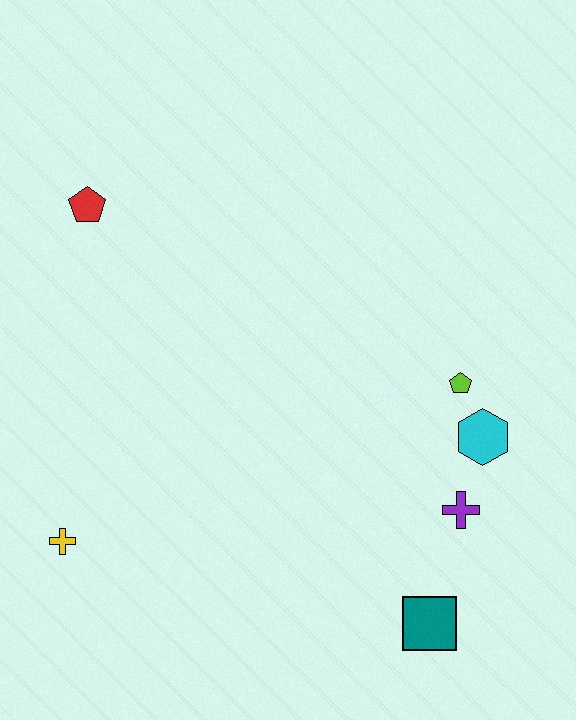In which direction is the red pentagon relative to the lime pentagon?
The red pentagon is to the left of the lime pentagon.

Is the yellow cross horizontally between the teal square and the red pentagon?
No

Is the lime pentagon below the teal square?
No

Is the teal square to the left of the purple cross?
Yes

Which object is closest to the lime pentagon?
The cyan hexagon is closest to the lime pentagon.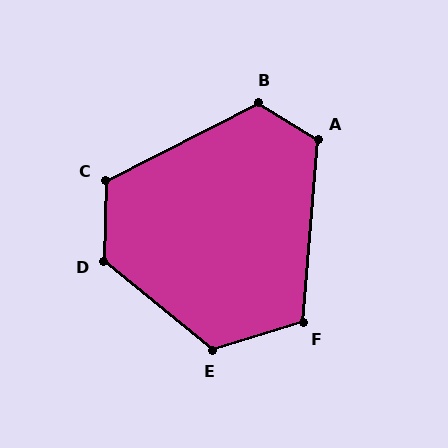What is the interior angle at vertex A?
Approximately 117 degrees (obtuse).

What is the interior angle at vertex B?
Approximately 121 degrees (obtuse).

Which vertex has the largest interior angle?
D, at approximately 128 degrees.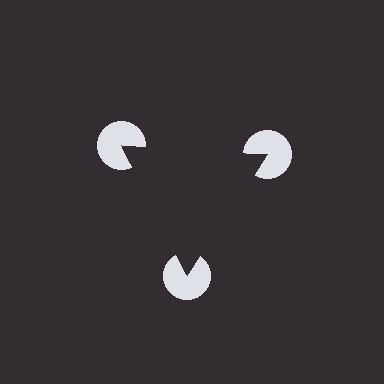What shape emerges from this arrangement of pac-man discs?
An illusory triangle — its edges are inferred from the aligned wedge cuts in the pac-man discs, not physically drawn.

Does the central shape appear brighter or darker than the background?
It typically appears slightly darker than the background, even though no actual brightness change is drawn.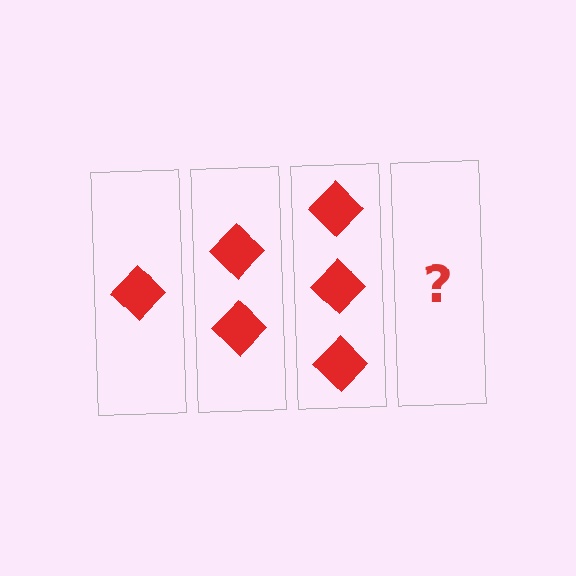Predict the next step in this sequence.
The next step is 4 diamonds.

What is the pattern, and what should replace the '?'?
The pattern is that each step adds one more diamond. The '?' should be 4 diamonds.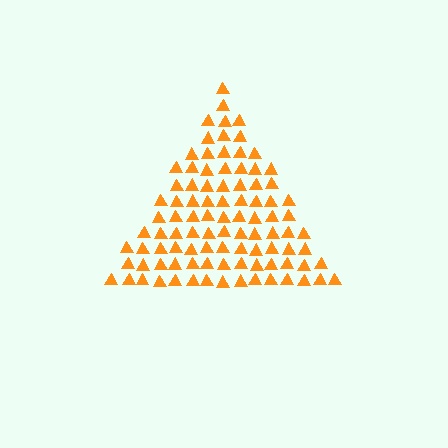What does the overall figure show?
The overall figure shows a triangle.